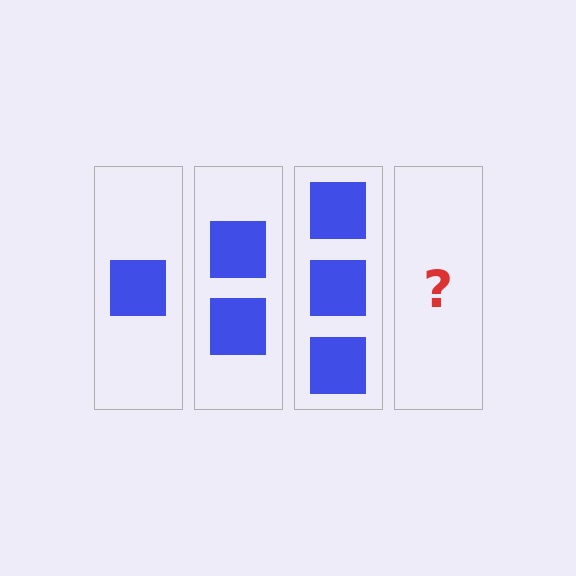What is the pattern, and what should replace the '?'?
The pattern is that each step adds one more square. The '?' should be 4 squares.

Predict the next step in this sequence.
The next step is 4 squares.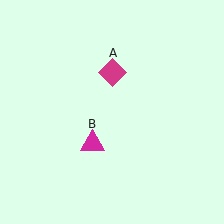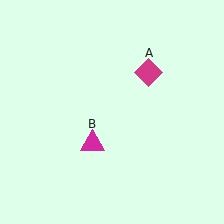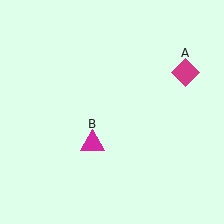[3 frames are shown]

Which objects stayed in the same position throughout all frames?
Magenta triangle (object B) remained stationary.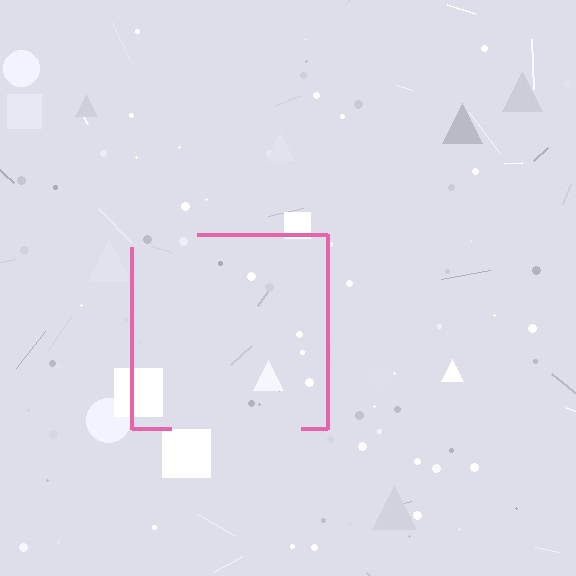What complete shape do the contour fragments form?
The contour fragments form a square.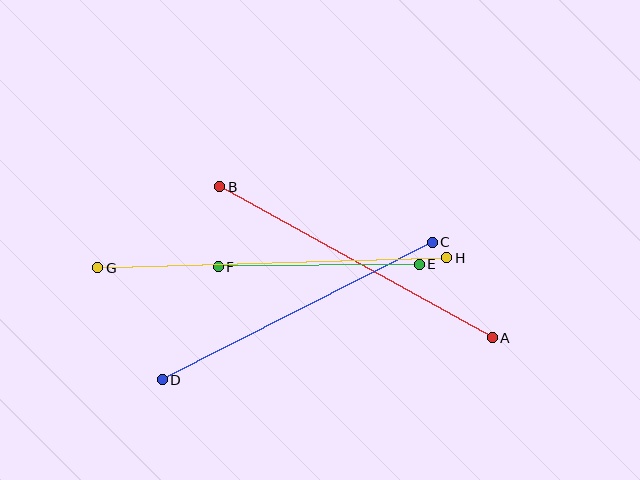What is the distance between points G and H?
The distance is approximately 349 pixels.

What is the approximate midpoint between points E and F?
The midpoint is at approximately (319, 265) pixels.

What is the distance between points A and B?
The distance is approximately 311 pixels.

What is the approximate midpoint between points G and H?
The midpoint is at approximately (272, 263) pixels.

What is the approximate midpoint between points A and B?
The midpoint is at approximately (356, 262) pixels.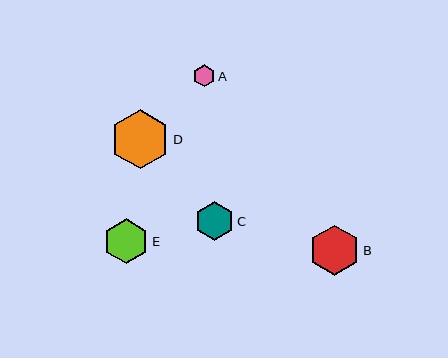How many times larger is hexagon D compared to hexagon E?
Hexagon D is approximately 1.3 times the size of hexagon E.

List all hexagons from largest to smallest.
From largest to smallest: D, B, E, C, A.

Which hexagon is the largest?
Hexagon D is the largest with a size of approximately 59 pixels.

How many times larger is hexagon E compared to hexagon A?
Hexagon E is approximately 2.0 times the size of hexagon A.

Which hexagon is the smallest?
Hexagon A is the smallest with a size of approximately 23 pixels.